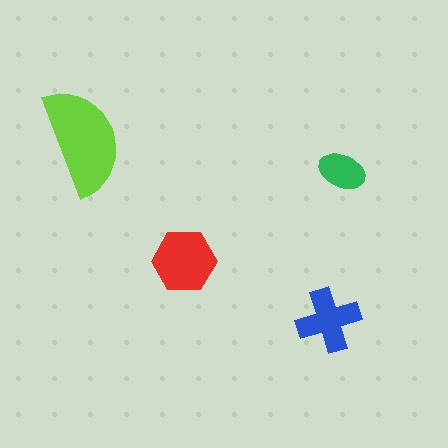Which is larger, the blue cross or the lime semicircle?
The lime semicircle.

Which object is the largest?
The lime semicircle.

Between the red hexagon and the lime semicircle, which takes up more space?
The lime semicircle.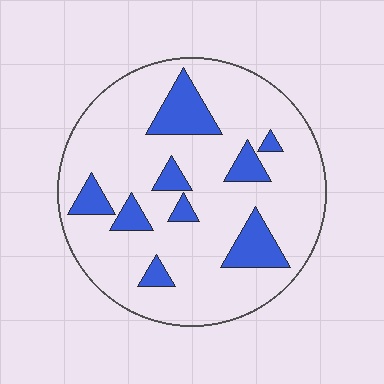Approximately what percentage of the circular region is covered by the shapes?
Approximately 20%.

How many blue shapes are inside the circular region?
9.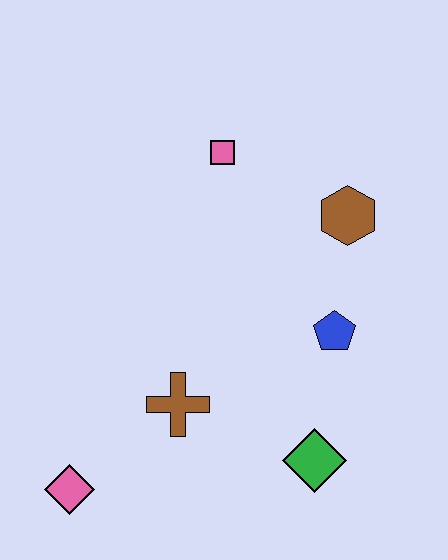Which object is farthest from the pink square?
The pink diamond is farthest from the pink square.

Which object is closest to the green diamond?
The blue pentagon is closest to the green diamond.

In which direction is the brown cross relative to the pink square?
The brown cross is below the pink square.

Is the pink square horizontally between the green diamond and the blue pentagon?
No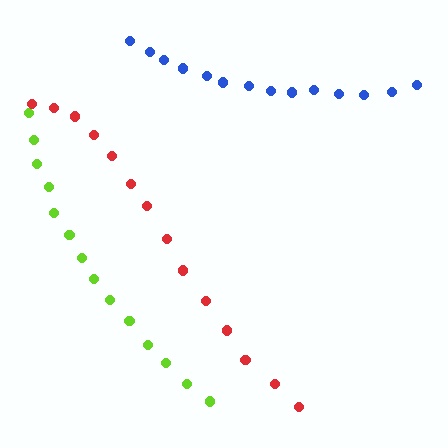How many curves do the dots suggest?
There are 3 distinct paths.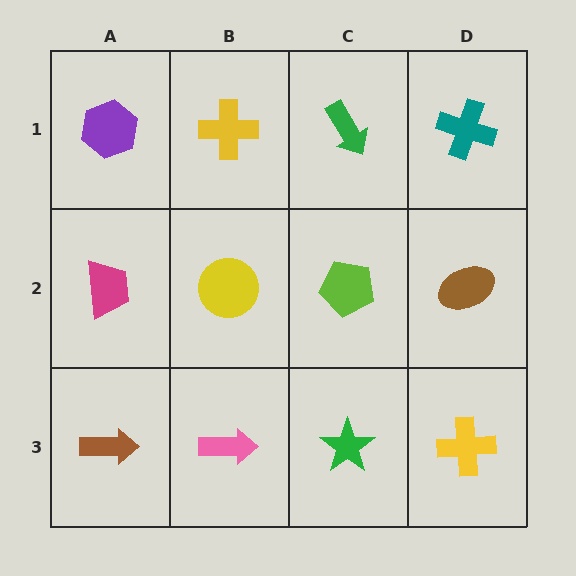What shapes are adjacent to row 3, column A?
A magenta trapezoid (row 2, column A), a pink arrow (row 3, column B).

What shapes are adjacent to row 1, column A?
A magenta trapezoid (row 2, column A), a yellow cross (row 1, column B).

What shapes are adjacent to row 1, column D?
A brown ellipse (row 2, column D), a green arrow (row 1, column C).